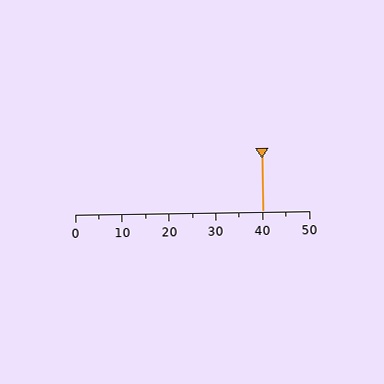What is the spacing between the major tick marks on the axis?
The major ticks are spaced 10 apart.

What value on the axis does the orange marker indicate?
The marker indicates approximately 40.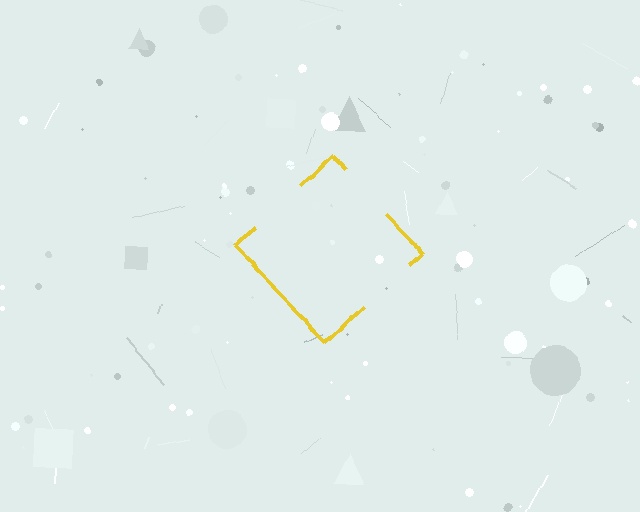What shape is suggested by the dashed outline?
The dashed outline suggests a diamond.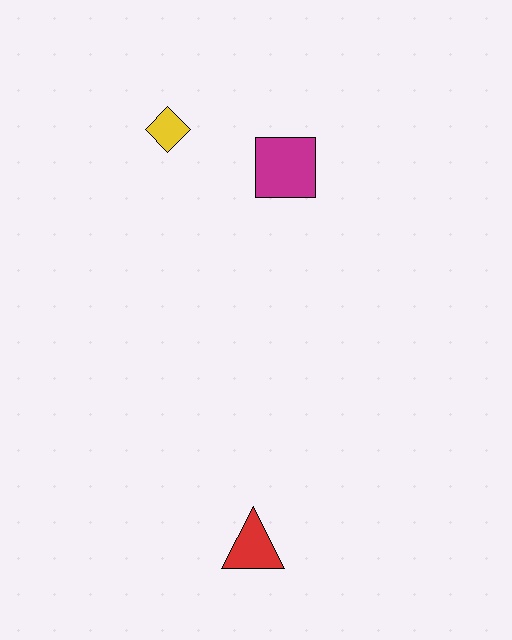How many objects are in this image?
There are 3 objects.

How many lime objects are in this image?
There are no lime objects.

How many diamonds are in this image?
There is 1 diamond.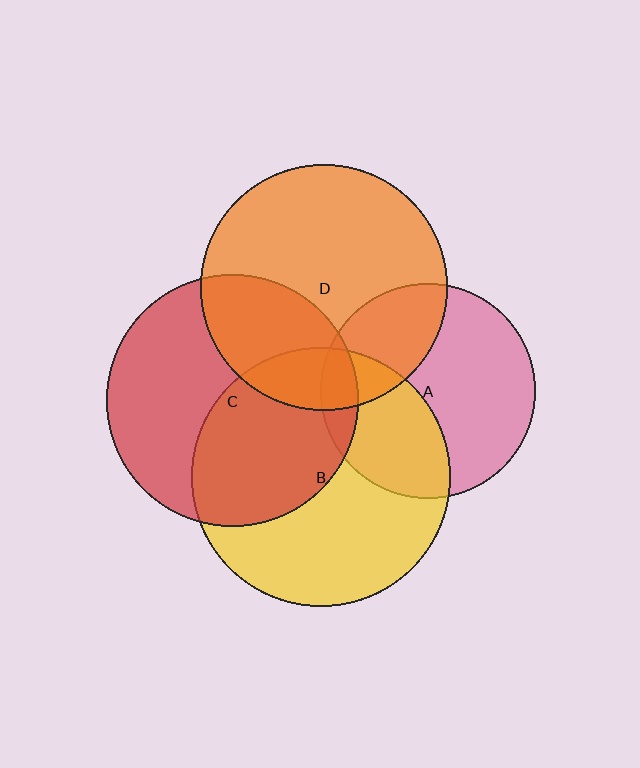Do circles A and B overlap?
Yes.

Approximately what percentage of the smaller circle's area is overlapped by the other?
Approximately 35%.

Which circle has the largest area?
Circle B (yellow).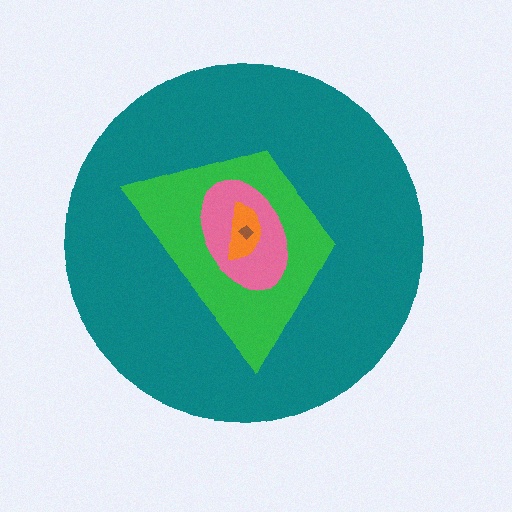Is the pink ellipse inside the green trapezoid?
Yes.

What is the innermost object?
The brown diamond.